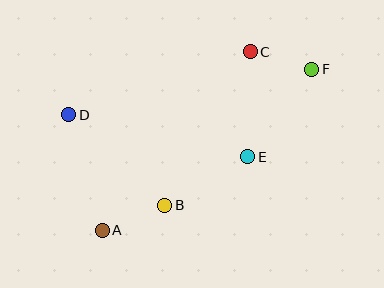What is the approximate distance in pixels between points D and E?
The distance between D and E is approximately 184 pixels.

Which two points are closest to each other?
Points C and F are closest to each other.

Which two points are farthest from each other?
Points A and F are farthest from each other.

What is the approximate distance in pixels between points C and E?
The distance between C and E is approximately 105 pixels.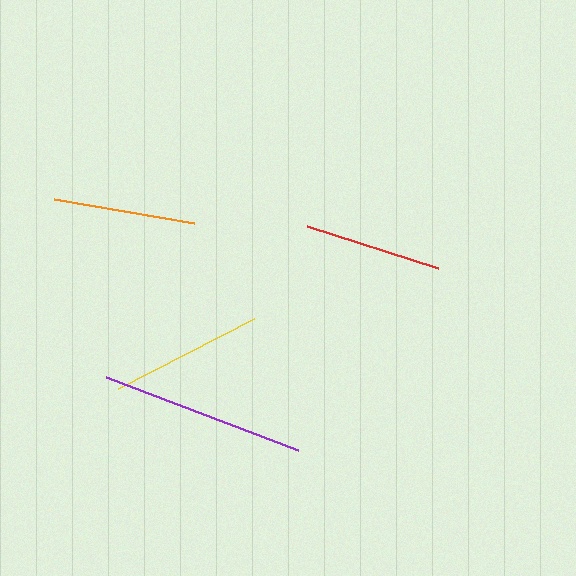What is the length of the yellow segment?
The yellow segment is approximately 153 pixels long.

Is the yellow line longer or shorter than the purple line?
The purple line is longer than the yellow line.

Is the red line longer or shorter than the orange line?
The orange line is longer than the red line.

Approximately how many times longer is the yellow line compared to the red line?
The yellow line is approximately 1.1 times the length of the red line.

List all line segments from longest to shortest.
From longest to shortest: purple, yellow, orange, red.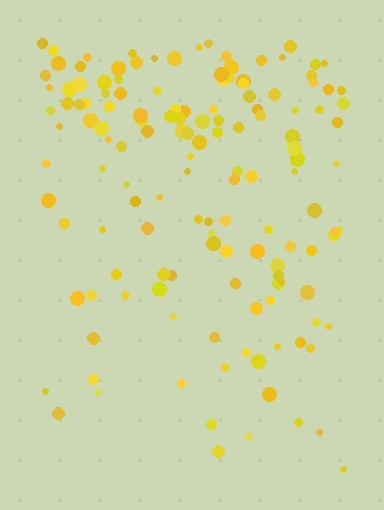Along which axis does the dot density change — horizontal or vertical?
Vertical.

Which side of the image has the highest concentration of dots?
The top.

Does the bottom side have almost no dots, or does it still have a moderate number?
Still a moderate number, just noticeably fewer than the top.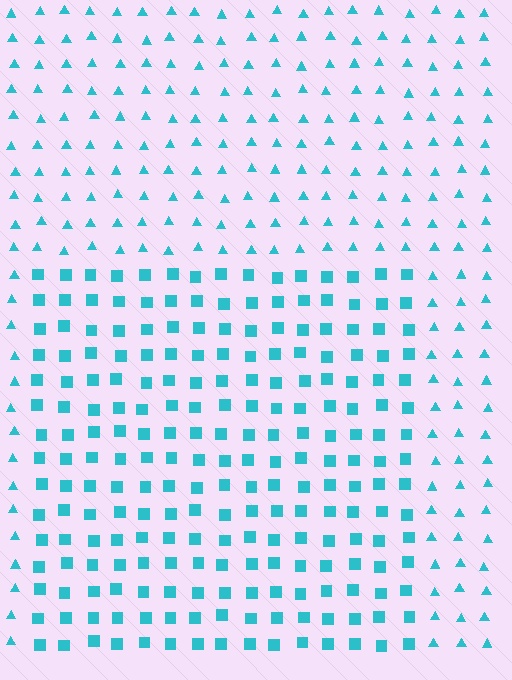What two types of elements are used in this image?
The image uses squares inside the rectangle region and triangles outside it.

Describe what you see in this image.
The image is filled with small cyan elements arranged in a uniform grid. A rectangle-shaped region contains squares, while the surrounding area contains triangles. The boundary is defined purely by the change in element shape.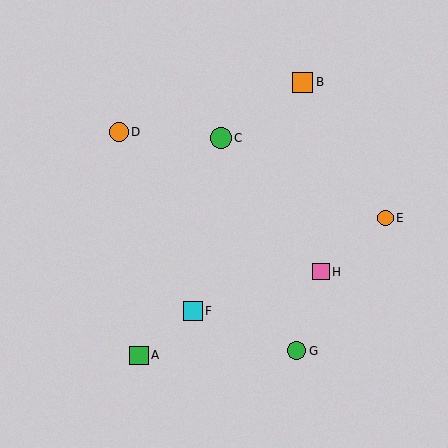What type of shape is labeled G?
Shape G is a green circle.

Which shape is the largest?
The green circle (labeled C) is the largest.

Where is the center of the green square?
The center of the green square is at (139, 355).